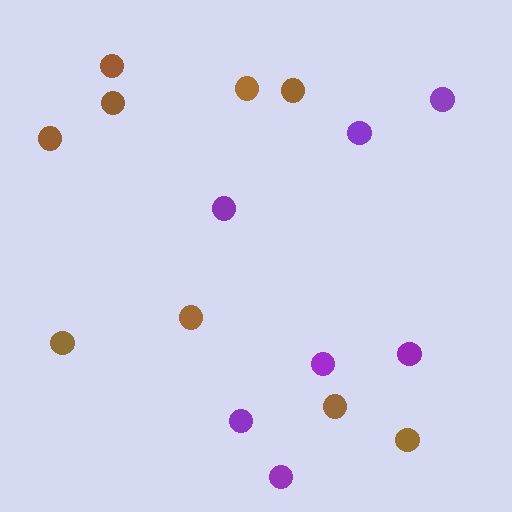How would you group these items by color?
There are 2 groups: one group of brown circles (9) and one group of purple circles (7).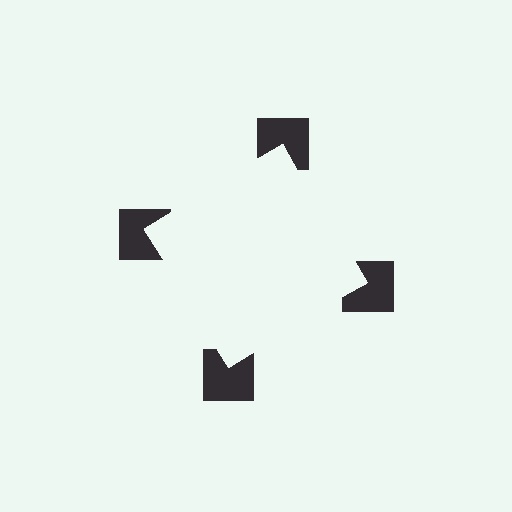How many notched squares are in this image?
There are 4 — one at each vertex of the illusory square.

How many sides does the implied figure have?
4 sides.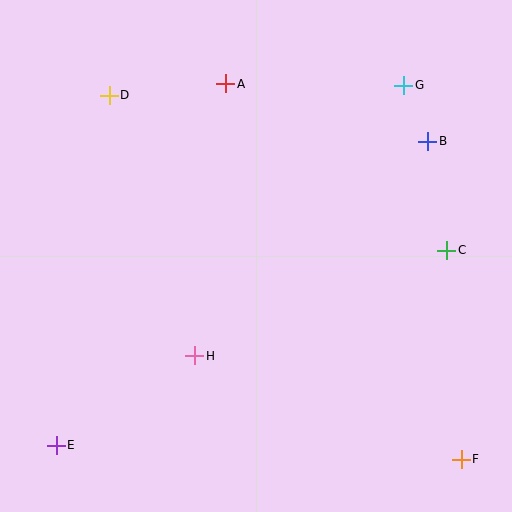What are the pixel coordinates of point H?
Point H is at (195, 356).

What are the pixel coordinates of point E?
Point E is at (56, 445).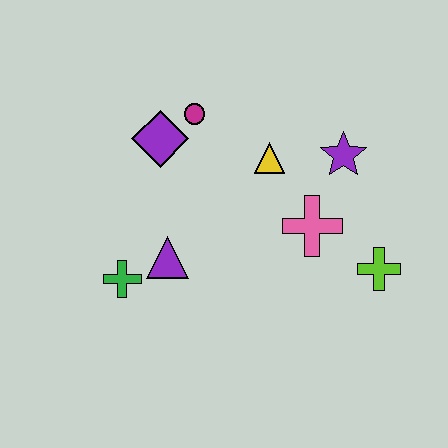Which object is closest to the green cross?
The purple triangle is closest to the green cross.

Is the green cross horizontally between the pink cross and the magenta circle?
No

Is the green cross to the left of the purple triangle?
Yes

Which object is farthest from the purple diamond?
The lime cross is farthest from the purple diamond.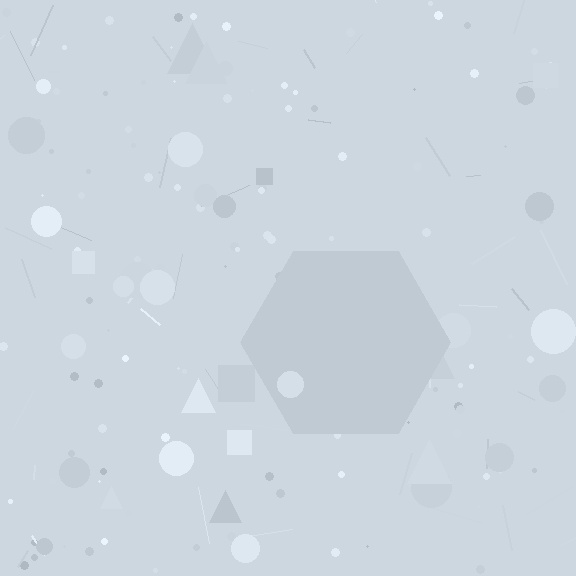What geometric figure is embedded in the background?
A hexagon is embedded in the background.